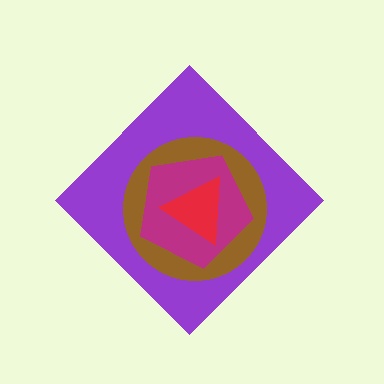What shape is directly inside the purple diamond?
The brown circle.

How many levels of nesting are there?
4.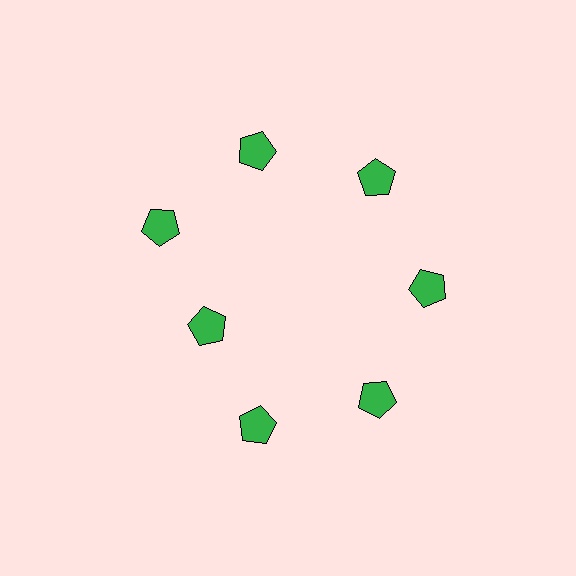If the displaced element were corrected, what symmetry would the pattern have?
It would have 7-fold rotational symmetry — the pattern would map onto itself every 51 degrees.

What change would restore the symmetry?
The symmetry would be restored by moving it outward, back onto the ring so that all 7 pentagons sit at equal angles and equal distance from the center.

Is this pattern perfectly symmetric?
No. The 7 green pentagons are arranged in a ring, but one element near the 8 o'clock position is pulled inward toward the center, breaking the 7-fold rotational symmetry.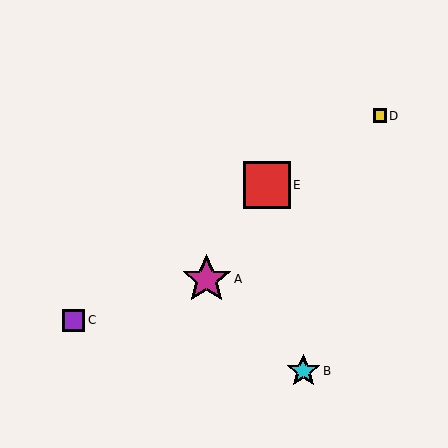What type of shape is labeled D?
Shape D is a yellow square.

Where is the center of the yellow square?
The center of the yellow square is at (380, 116).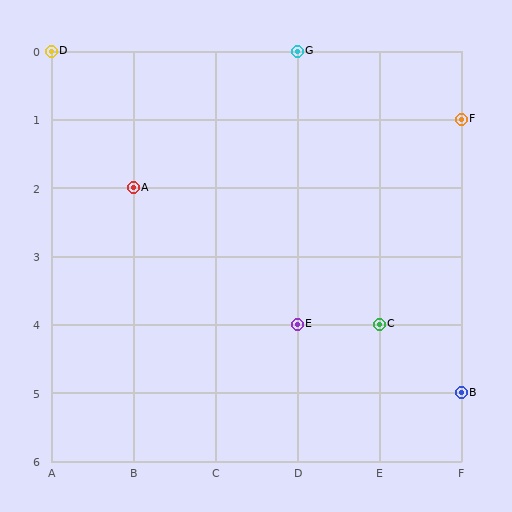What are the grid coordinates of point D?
Point D is at grid coordinates (A, 0).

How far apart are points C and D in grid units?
Points C and D are 4 columns and 4 rows apart (about 5.7 grid units diagonally).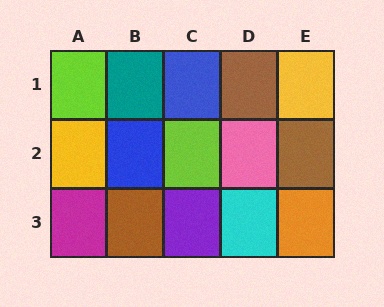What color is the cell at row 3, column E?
Orange.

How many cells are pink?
1 cell is pink.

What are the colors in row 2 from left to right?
Yellow, blue, lime, pink, brown.